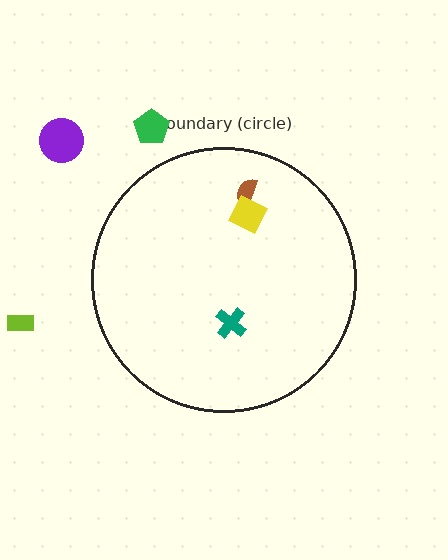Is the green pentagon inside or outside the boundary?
Outside.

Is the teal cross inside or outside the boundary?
Inside.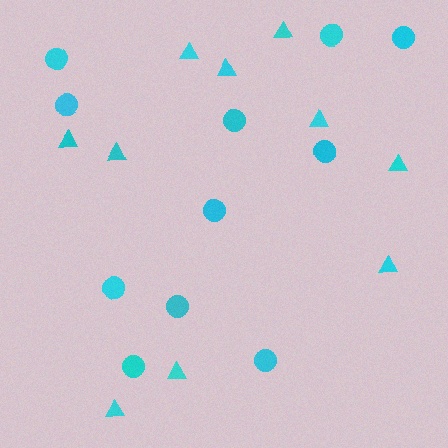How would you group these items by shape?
There are 2 groups: one group of circles (11) and one group of triangles (10).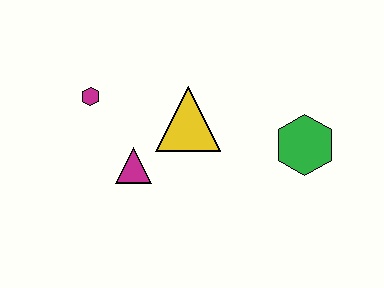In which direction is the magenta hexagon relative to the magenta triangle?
The magenta hexagon is above the magenta triangle.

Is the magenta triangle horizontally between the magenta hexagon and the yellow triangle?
Yes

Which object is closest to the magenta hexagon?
The magenta triangle is closest to the magenta hexagon.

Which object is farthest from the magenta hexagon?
The green hexagon is farthest from the magenta hexagon.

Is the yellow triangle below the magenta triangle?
No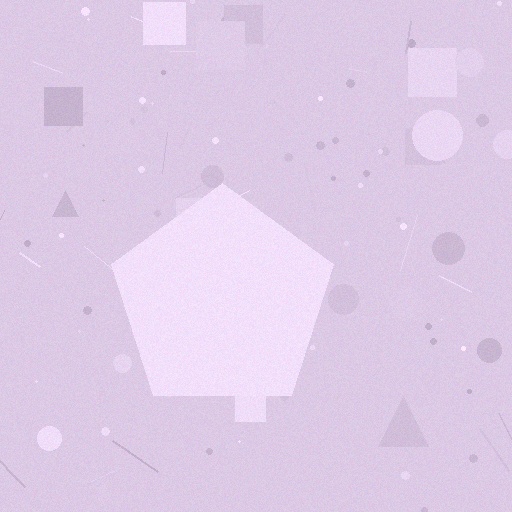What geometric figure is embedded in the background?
A pentagon is embedded in the background.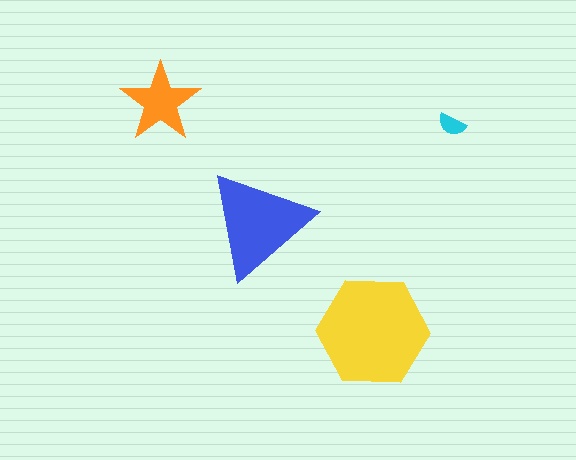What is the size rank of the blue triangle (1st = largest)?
2nd.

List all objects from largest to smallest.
The yellow hexagon, the blue triangle, the orange star, the cyan semicircle.